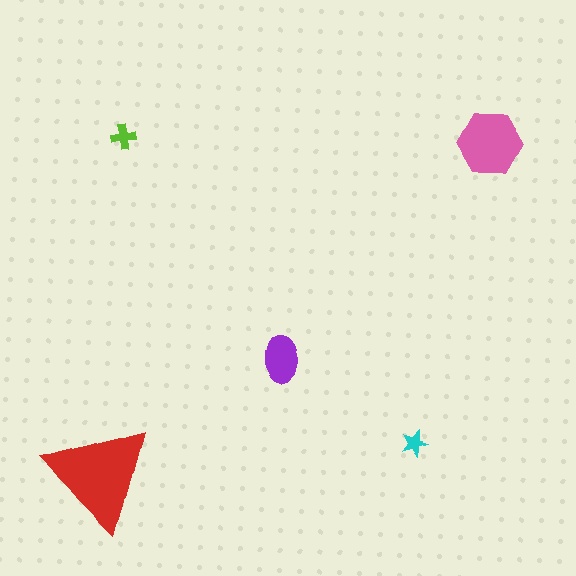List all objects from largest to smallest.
The red triangle, the pink hexagon, the purple ellipse, the lime cross, the cyan star.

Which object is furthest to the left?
The red triangle is leftmost.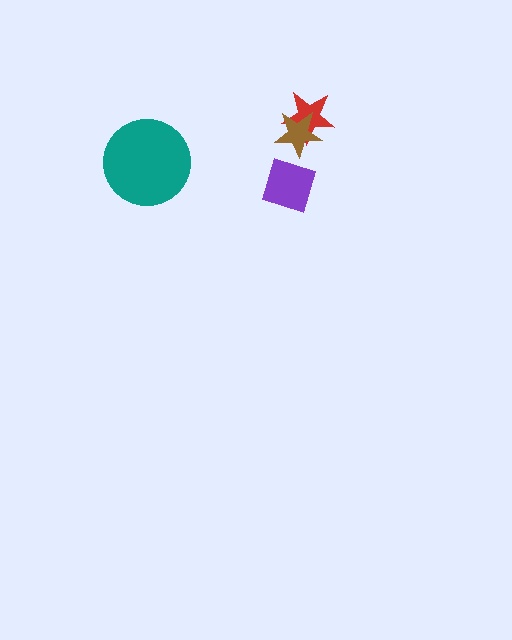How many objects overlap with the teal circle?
0 objects overlap with the teal circle.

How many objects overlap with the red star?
1 object overlaps with the red star.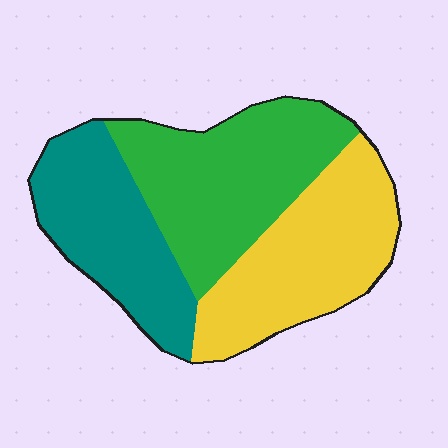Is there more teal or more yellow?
Yellow.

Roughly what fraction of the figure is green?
Green covers around 35% of the figure.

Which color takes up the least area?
Teal, at roughly 30%.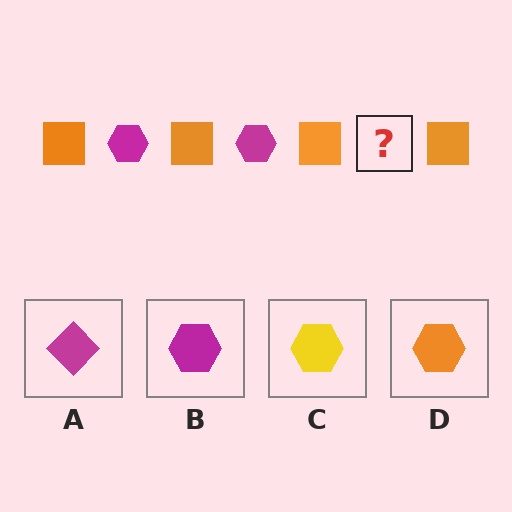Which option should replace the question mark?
Option B.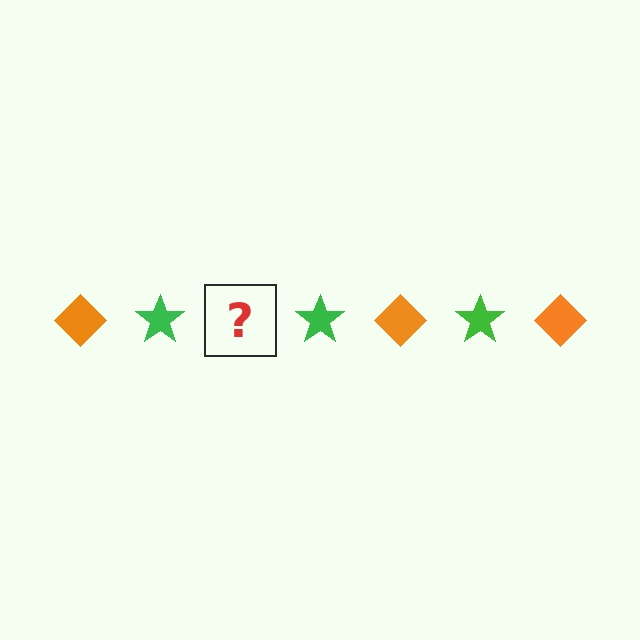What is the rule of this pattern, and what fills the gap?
The rule is that the pattern alternates between orange diamond and green star. The gap should be filled with an orange diamond.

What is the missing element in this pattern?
The missing element is an orange diamond.